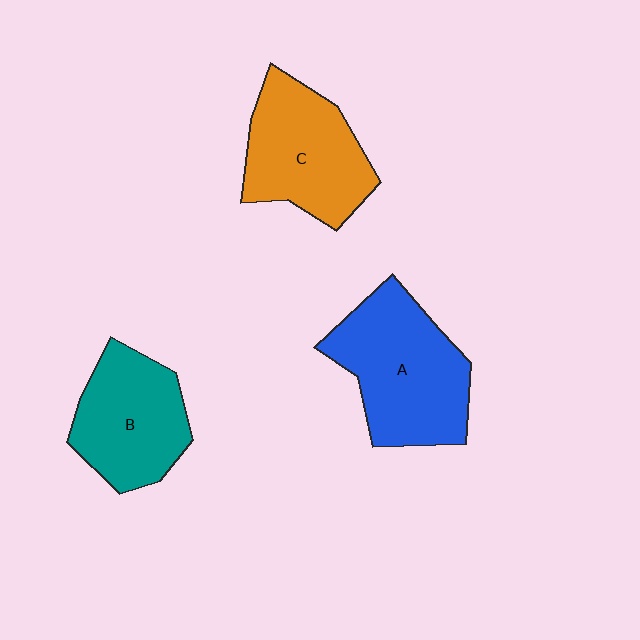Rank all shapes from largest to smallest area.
From largest to smallest: A (blue), C (orange), B (teal).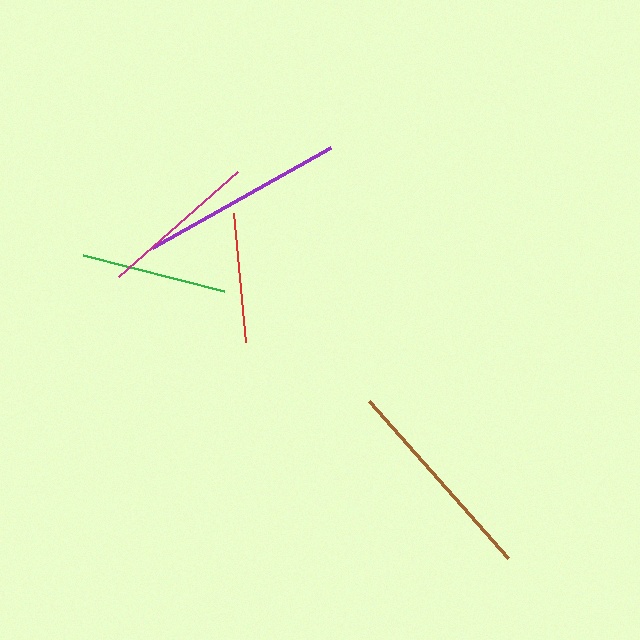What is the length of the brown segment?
The brown segment is approximately 210 pixels long.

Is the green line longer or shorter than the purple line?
The purple line is longer than the green line.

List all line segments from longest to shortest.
From longest to shortest: brown, purple, magenta, green, red.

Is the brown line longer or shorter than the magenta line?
The brown line is longer than the magenta line.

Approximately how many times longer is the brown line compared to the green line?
The brown line is approximately 1.4 times the length of the green line.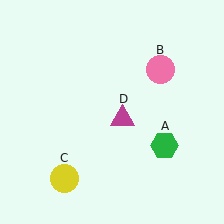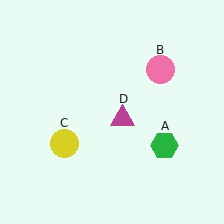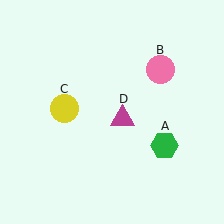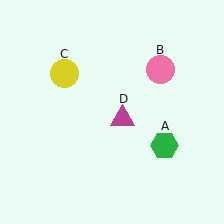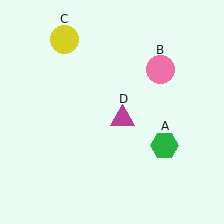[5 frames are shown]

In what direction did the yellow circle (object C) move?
The yellow circle (object C) moved up.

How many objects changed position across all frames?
1 object changed position: yellow circle (object C).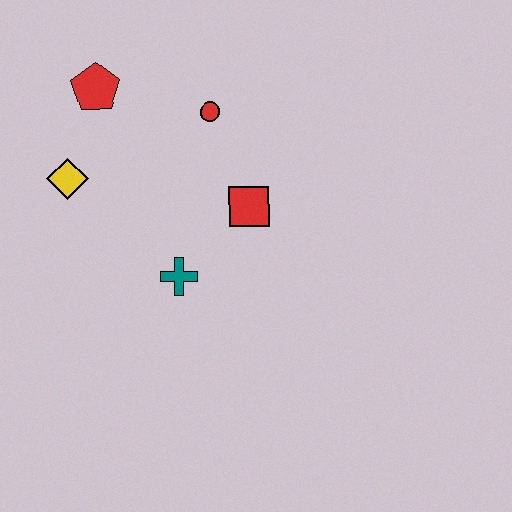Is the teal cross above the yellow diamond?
No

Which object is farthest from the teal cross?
The red pentagon is farthest from the teal cross.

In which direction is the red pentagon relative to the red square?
The red pentagon is to the left of the red square.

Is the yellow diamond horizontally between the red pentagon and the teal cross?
No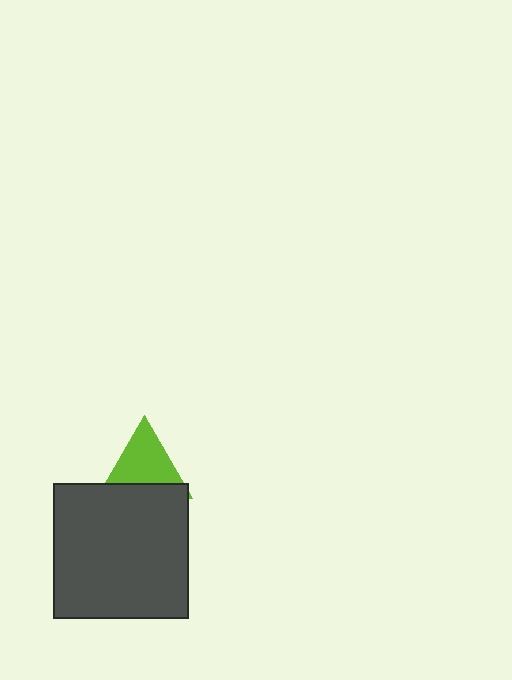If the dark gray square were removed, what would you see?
You would see the complete lime triangle.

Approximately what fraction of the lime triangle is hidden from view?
Roughly 34% of the lime triangle is hidden behind the dark gray square.